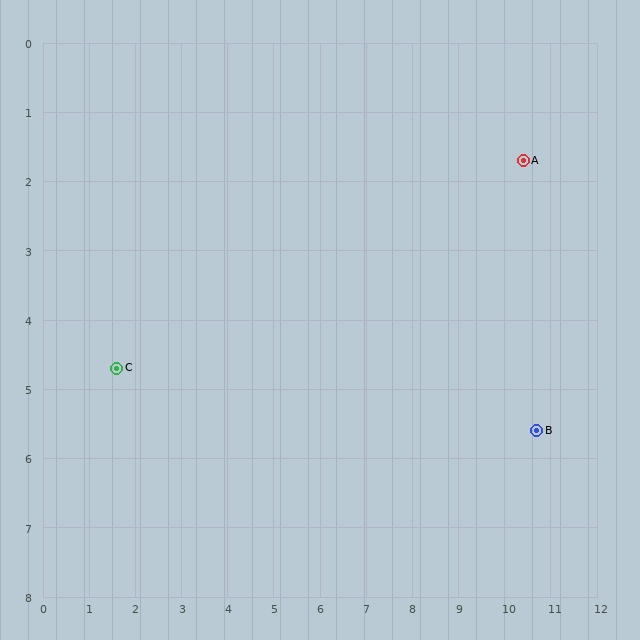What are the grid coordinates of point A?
Point A is at approximately (10.4, 1.7).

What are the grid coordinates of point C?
Point C is at approximately (1.6, 4.7).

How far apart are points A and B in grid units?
Points A and B are about 3.9 grid units apart.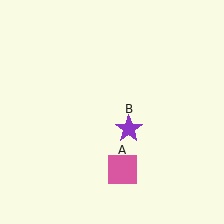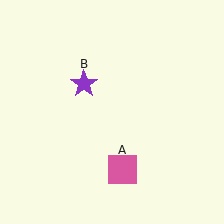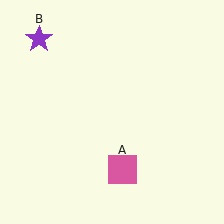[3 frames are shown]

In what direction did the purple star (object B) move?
The purple star (object B) moved up and to the left.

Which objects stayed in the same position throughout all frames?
Pink square (object A) remained stationary.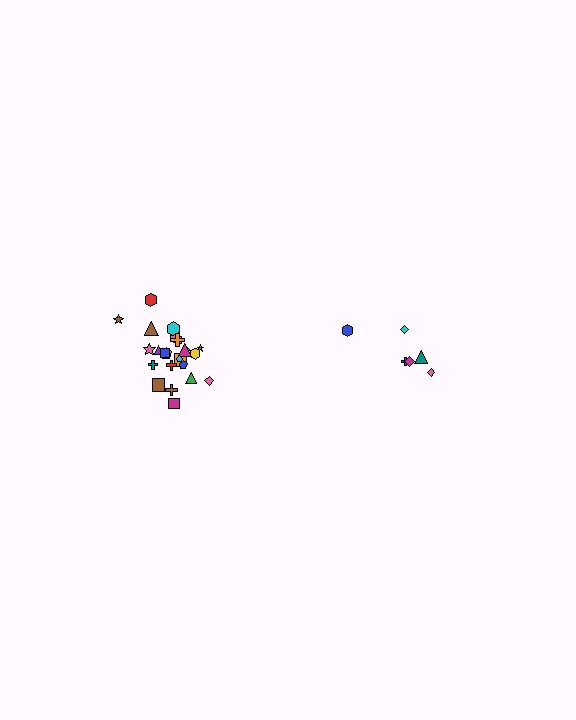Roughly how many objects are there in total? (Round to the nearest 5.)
Roughly 30 objects in total.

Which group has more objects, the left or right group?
The left group.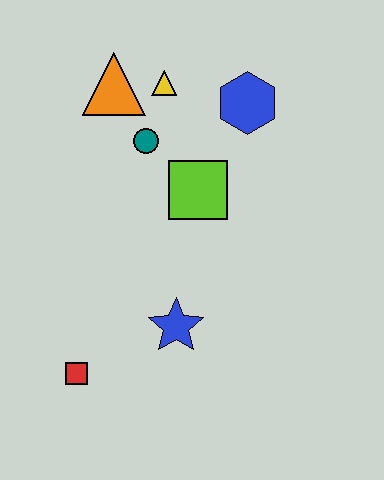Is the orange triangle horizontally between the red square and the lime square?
Yes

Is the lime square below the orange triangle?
Yes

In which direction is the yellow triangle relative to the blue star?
The yellow triangle is above the blue star.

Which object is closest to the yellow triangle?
The orange triangle is closest to the yellow triangle.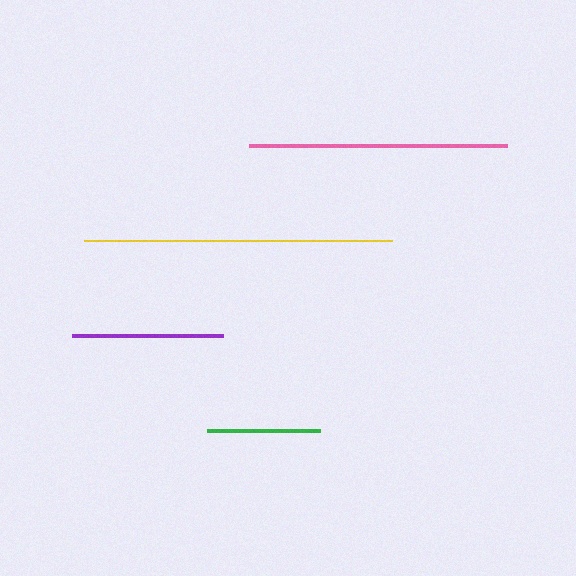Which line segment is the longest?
The yellow line is the longest at approximately 308 pixels.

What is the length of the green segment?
The green segment is approximately 113 pixels long.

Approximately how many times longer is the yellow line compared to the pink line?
The yellow line is approximately 1.2 times the length of the pink line.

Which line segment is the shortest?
The green line is the shortest at approximately 113 pixels.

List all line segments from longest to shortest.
From longest to shortest: yellow, pink, purple, green.